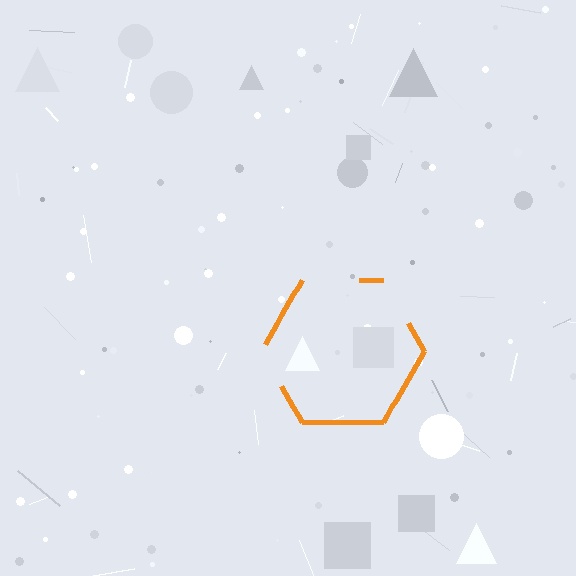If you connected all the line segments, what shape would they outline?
They would outline a hexagon.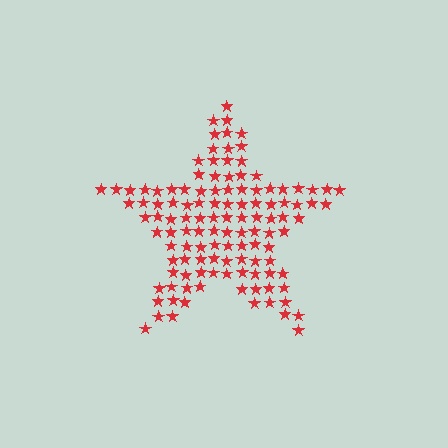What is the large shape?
The large shape is a star.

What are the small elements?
The small elements are stars.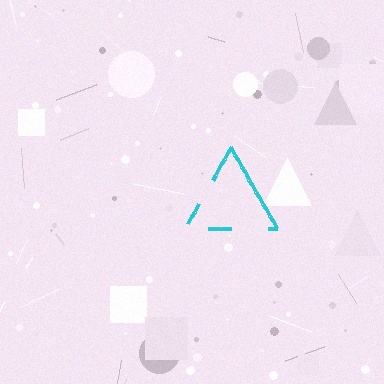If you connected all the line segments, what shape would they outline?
They would outline a triangle.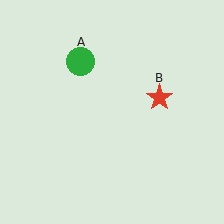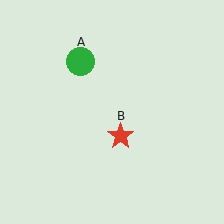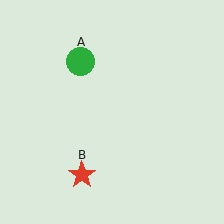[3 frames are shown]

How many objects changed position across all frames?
1 object changed position: red star (object B).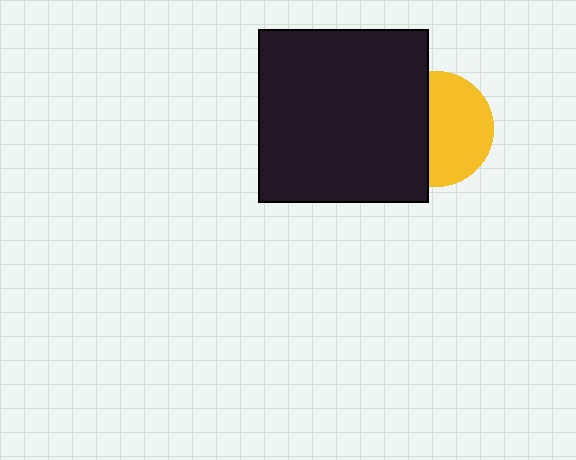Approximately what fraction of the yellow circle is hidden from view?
Roughly 43% of the yellow circle is hidden behind the black rectangle.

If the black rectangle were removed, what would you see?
You would see the complete yellow circle.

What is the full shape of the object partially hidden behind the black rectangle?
The partially hidden object is a yellow circle.